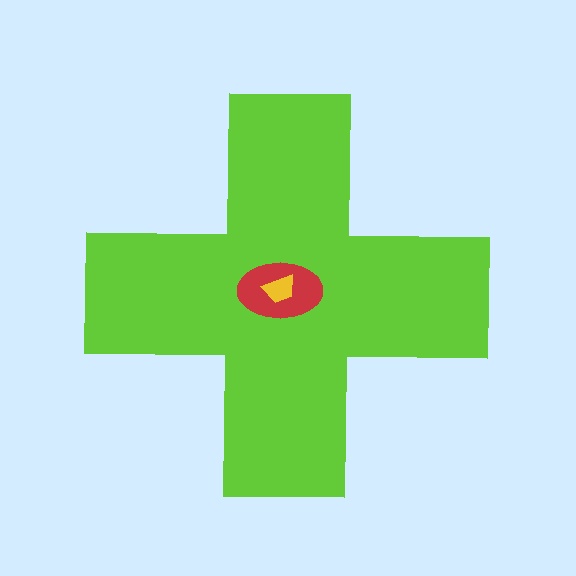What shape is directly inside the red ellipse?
The yellow trapezoid.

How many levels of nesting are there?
3.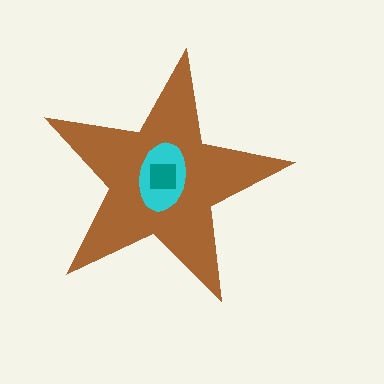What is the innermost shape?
The teal square.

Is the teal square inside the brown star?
Yes.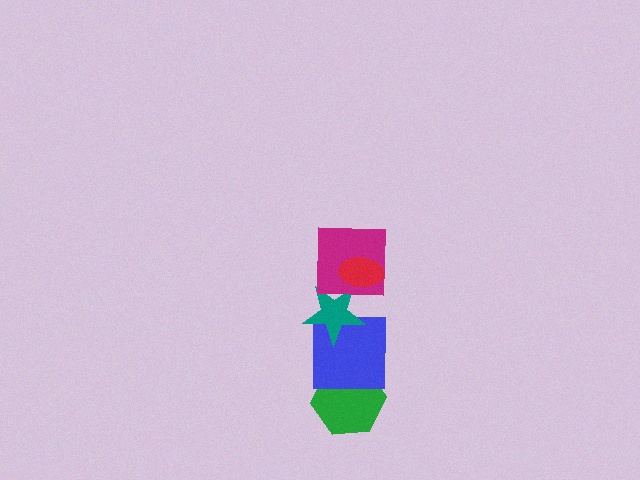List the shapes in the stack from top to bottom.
From top to bottom: the red ellipse, the magenta square, the teal star, the blue square, the green hexagon.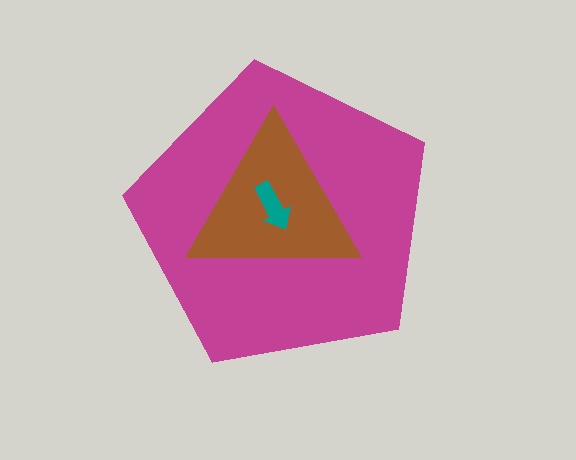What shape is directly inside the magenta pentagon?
The brown triangle.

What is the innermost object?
The teal arrow.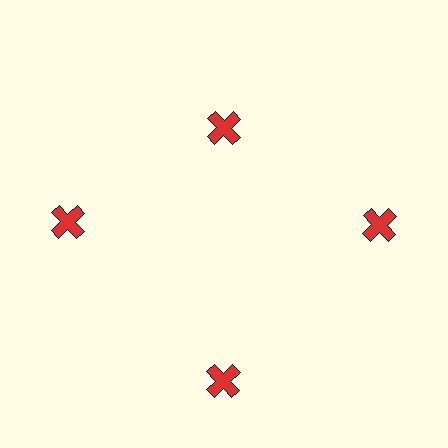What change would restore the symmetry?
The symmetry would be restored by moving it outward, back onto the ring so that all 4 crosses sit at equal angles and equal distance from the center.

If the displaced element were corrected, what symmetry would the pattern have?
It would have 4-fold rotational symmetry — the pattern would map onto itself every 90 degrees.